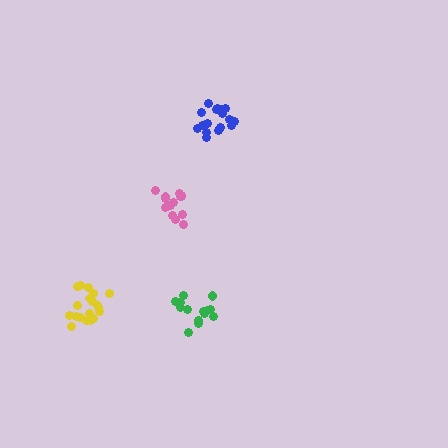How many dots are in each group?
Group 1: 17 dots, Group 2: 19 dots, Group 3: 14 dots, Group 4: 14 dots (64 total).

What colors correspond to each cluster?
The clusters are colored: blue, yellow, pink, green.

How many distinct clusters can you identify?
There are 4 distinct clusters.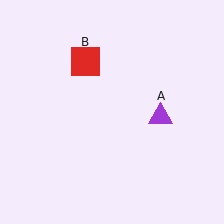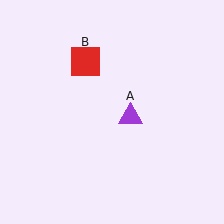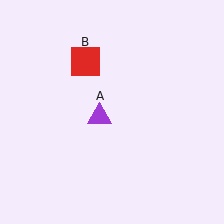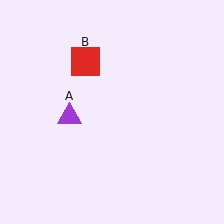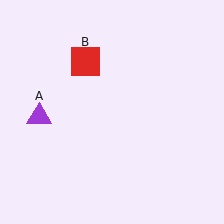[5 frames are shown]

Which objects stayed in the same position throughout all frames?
Red square (object B) remained stationary.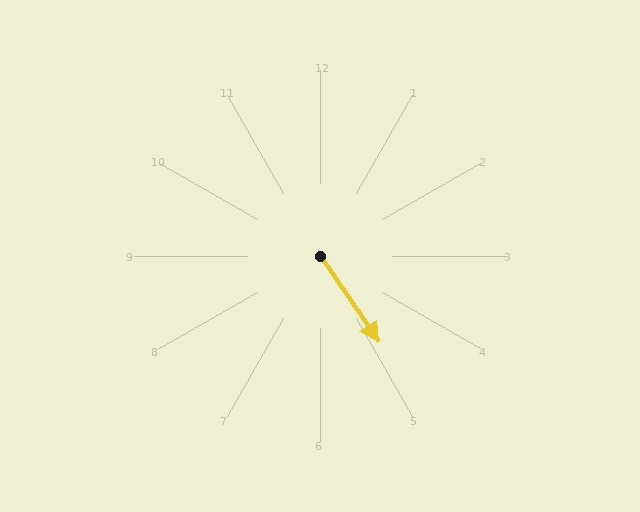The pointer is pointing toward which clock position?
Roughly 5 o'clock.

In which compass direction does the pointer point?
Southeast.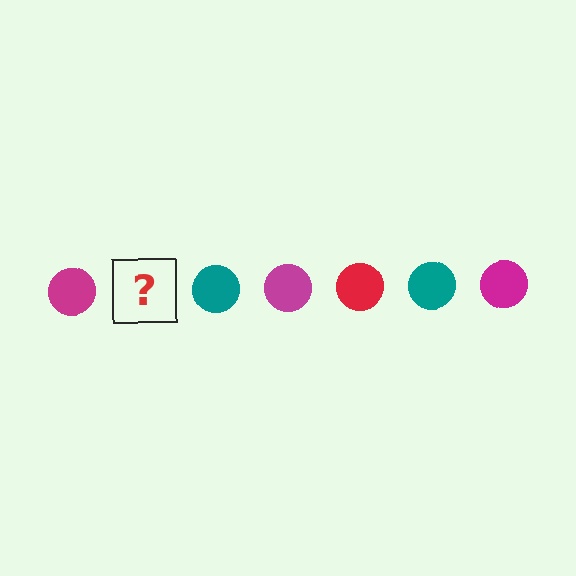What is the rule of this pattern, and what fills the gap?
The rule is that the pattern cycles through magenta, red, teal circles. The gap should be filled with a red circle.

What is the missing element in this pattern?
The missing element is a red circle.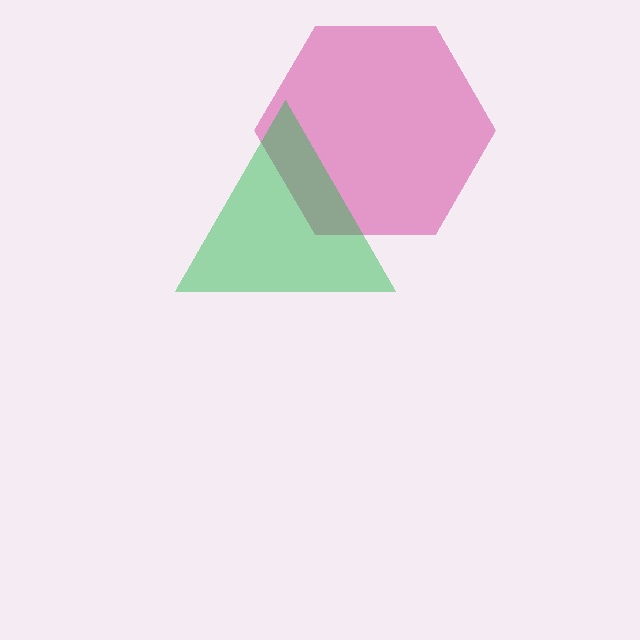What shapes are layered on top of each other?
The layered shapes are: a magenta hexagon, a green triangle.